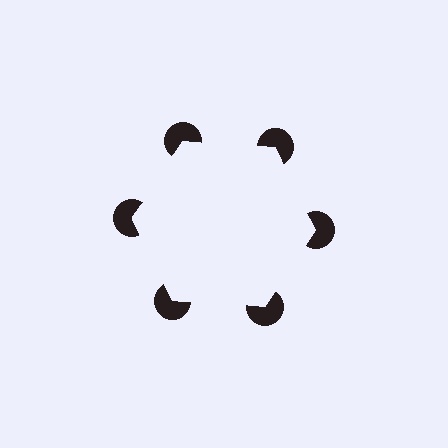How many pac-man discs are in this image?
There are 6 — one at each vertex of the illusory hexagon.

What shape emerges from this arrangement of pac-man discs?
An illusory hexagon — its edges are inferred from the aligned wedge cuts in the pac-man discs, not physically drawn.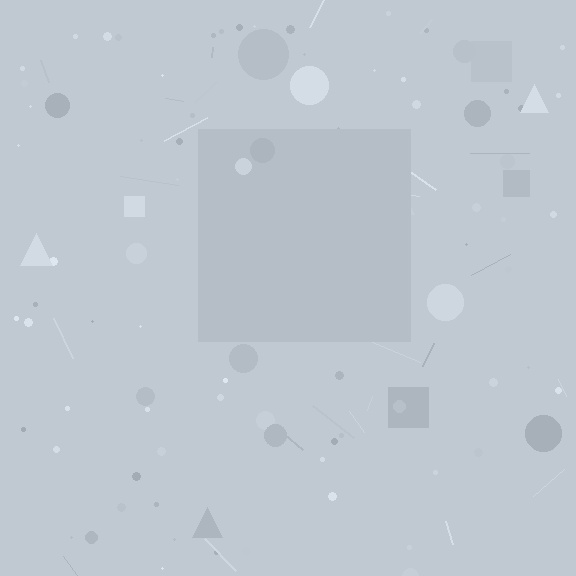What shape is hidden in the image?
A square is hidden in the image.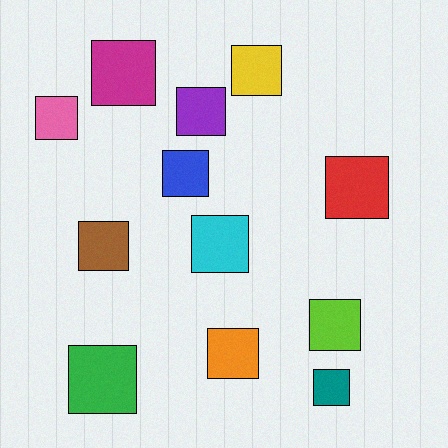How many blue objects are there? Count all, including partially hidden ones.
There is 1 blue object.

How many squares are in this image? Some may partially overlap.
There are 12 squares.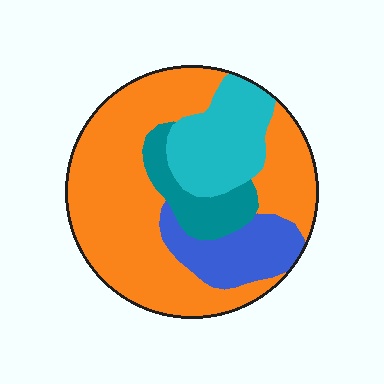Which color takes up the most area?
Orange, at roughly 60%.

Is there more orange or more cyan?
Orange.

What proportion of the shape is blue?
Blue covers around 15% of the shape.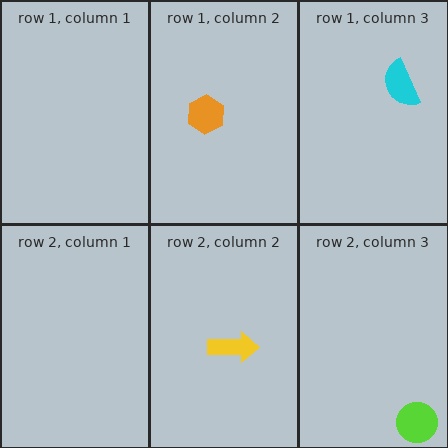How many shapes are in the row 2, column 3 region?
1.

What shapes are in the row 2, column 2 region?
The yellow arrow.